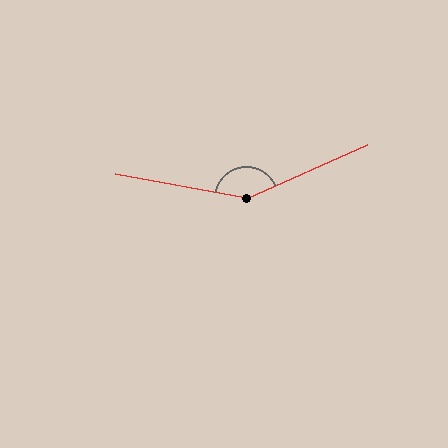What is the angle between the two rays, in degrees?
Approximately 146 degrees.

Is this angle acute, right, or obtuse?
It is obtuse.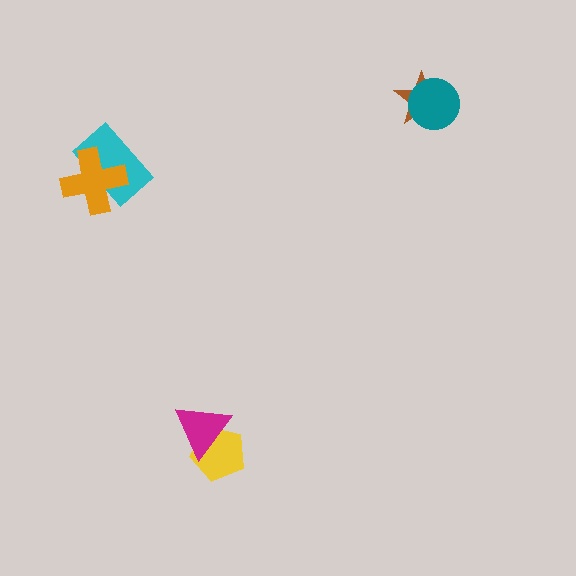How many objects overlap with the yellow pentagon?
1 object overlaps with the yellow pentagon.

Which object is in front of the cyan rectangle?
The orange cross is in front of the cyan rectangle.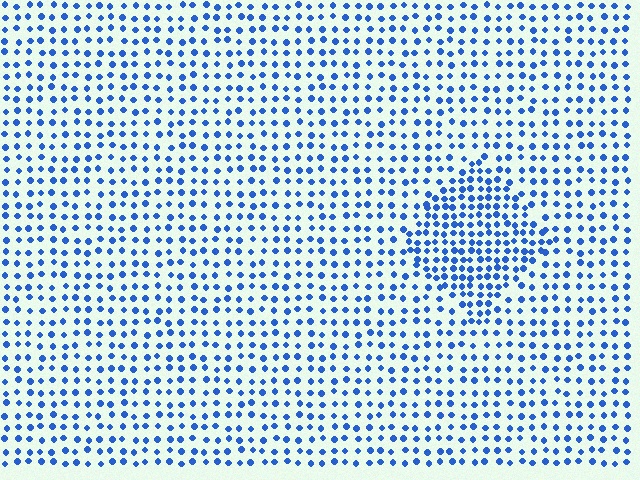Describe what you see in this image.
The image contains small blue elements arranged at two different densities. A diamond-shaped region is visible where the elements are more densely packed than the surrounding area.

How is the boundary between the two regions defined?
The boundary is defined by a change in element density (approximately 1.8x ratio). All elements are the same color, size, and shape.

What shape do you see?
I see a diamond.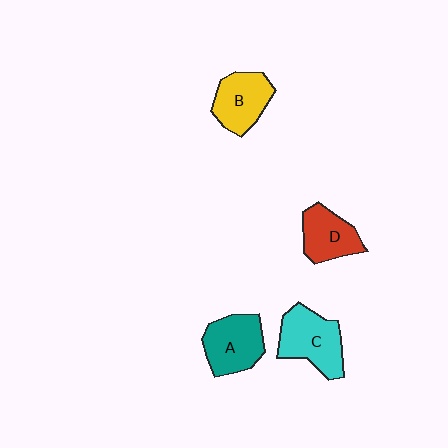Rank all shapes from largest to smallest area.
From largest to smallest: C (cyan), A (teal), B (yellow), D (red).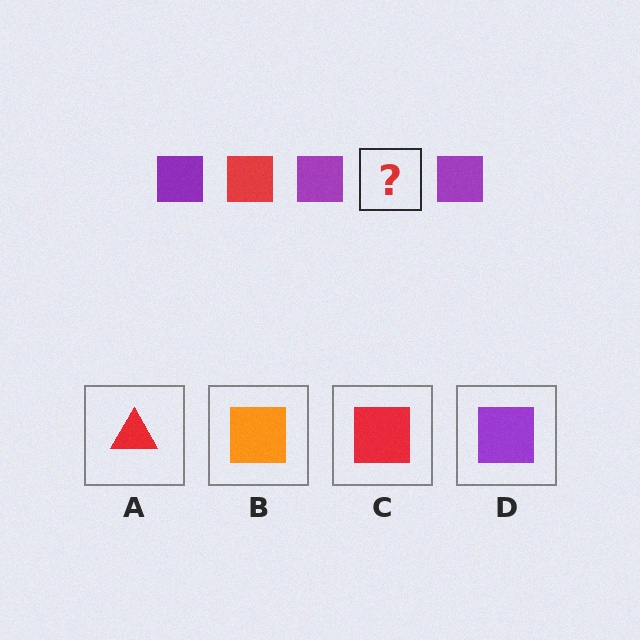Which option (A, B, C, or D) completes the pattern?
C.